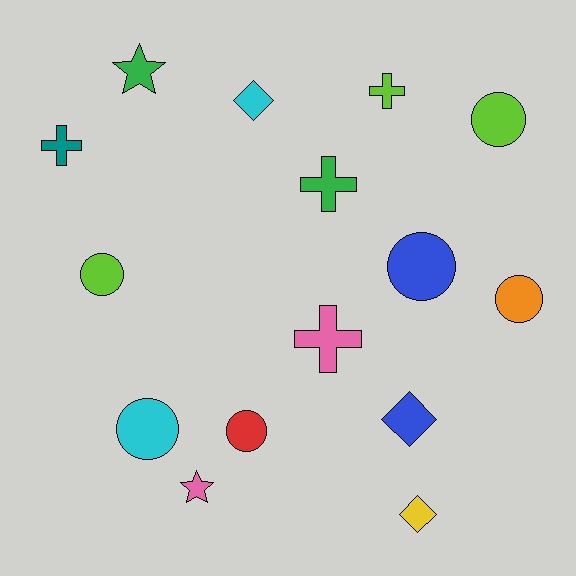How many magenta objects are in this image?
There are no magenta objects.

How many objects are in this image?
There are 15 objects.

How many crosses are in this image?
There are 4 crosses.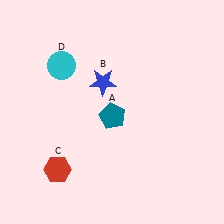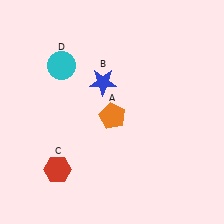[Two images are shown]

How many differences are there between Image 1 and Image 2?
There is 1 difference between the two images.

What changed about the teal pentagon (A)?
In Image 1, A is teal. In Image 2, it changed to orange.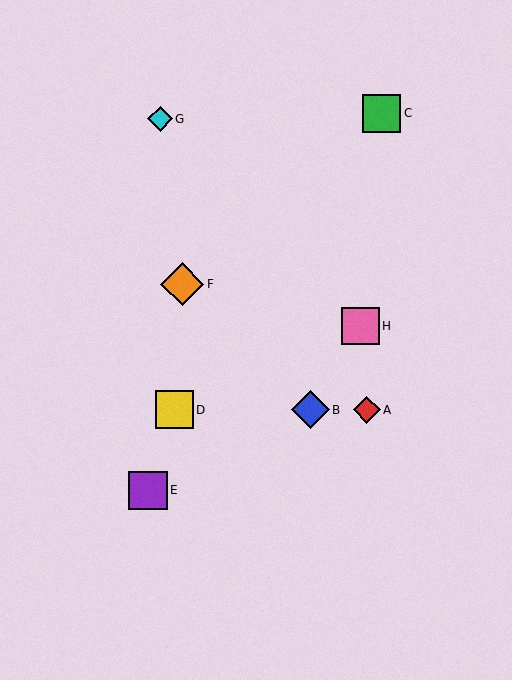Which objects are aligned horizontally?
Objects A, B, D are aligned horizontally.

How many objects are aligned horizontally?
3 objects (A, B, D) are aligned horizontally.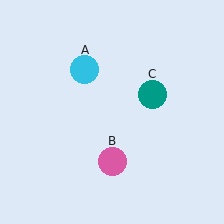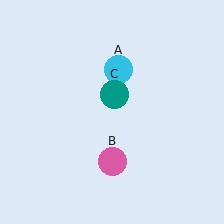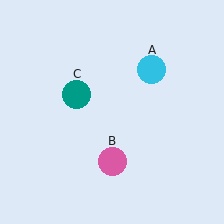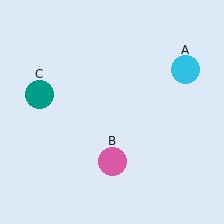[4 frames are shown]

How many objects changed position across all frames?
2 objects changed position: cyan circle (object A), teal circle (object C).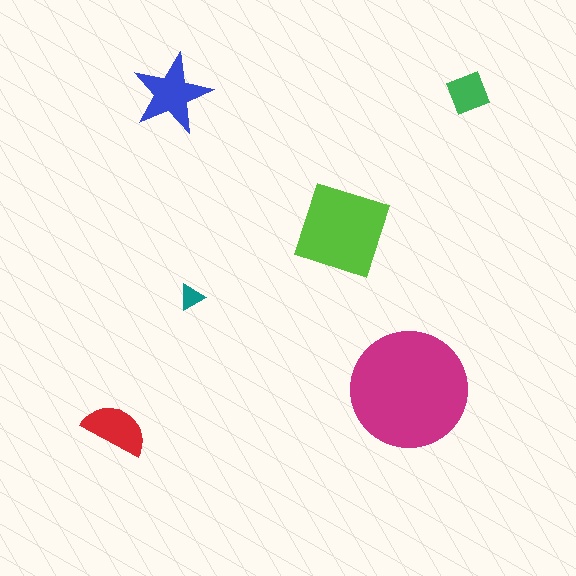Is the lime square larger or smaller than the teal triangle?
Larger.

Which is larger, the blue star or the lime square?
The lime square.